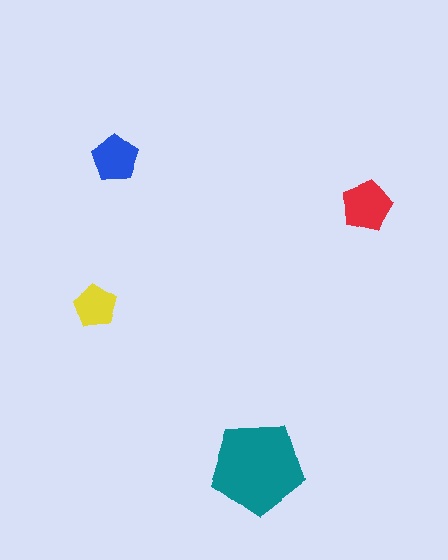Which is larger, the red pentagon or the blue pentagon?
The red one.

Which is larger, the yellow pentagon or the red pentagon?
The red one.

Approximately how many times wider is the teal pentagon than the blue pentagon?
About 2 times wider.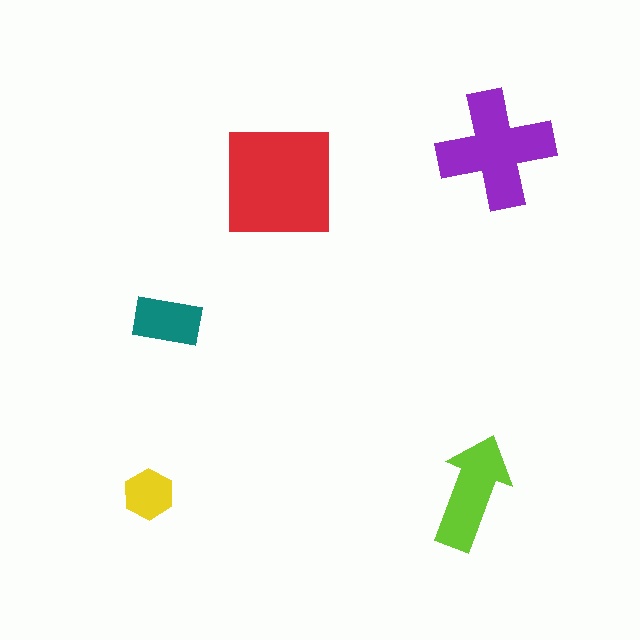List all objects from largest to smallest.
The red square, the purple cross, the lime arrow, the teal rectangle, the yellow hexagon.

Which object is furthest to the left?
The yellow hexagon is leftmost.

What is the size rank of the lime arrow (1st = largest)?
3rd.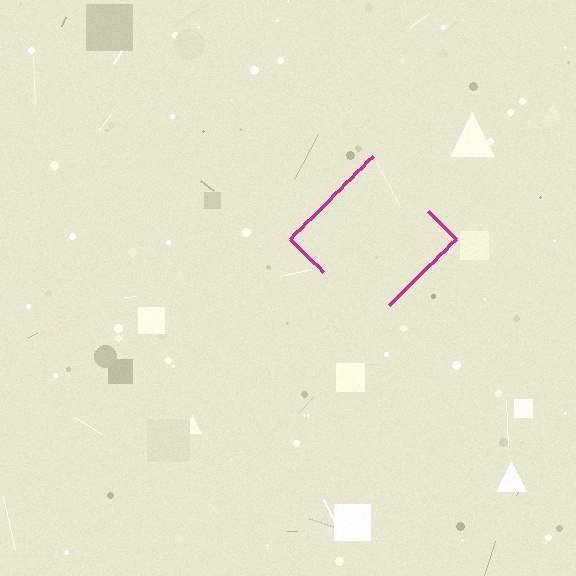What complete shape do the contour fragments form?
The contour fragments form a diamond.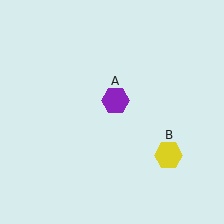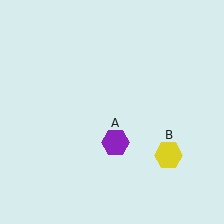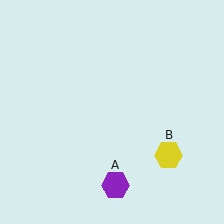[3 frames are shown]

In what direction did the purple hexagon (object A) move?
The purple hexagon (object A) moved down.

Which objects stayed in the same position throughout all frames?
Yellow hexagon (object B) remained stationary.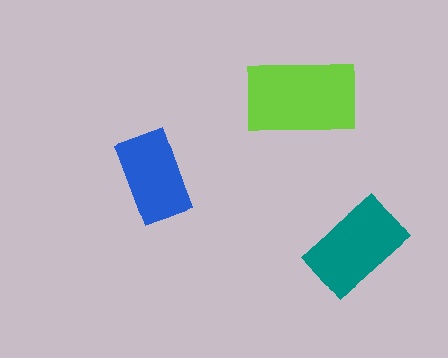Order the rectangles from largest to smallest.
the lime one, the teal one, the blue one.